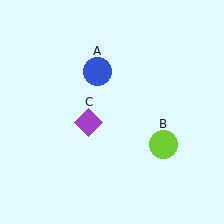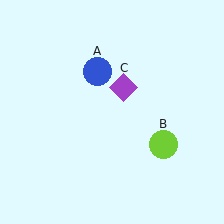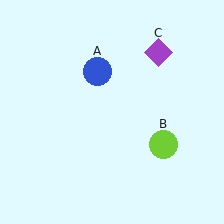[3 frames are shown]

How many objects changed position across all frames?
1 object changed position: purple diamond (object C).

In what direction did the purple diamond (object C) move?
The purple diamond (object C) moved up and to the right.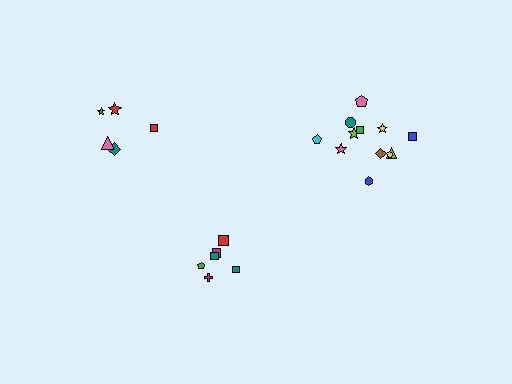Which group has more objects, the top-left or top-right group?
The top-right group.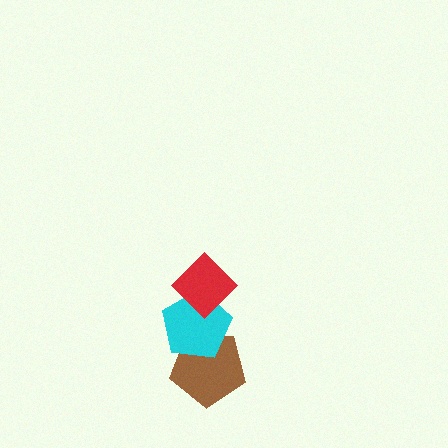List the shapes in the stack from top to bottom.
From top to bottom: the red diamond, the cyan pentagon, the brown pentagon.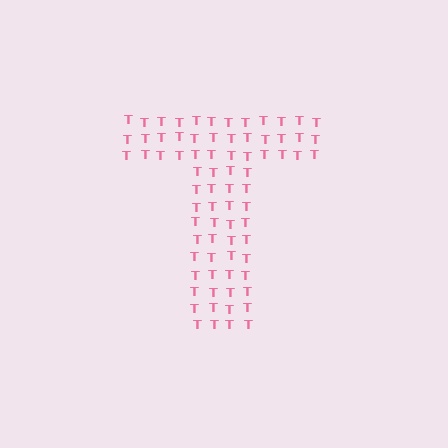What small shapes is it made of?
It is made of small letter T's.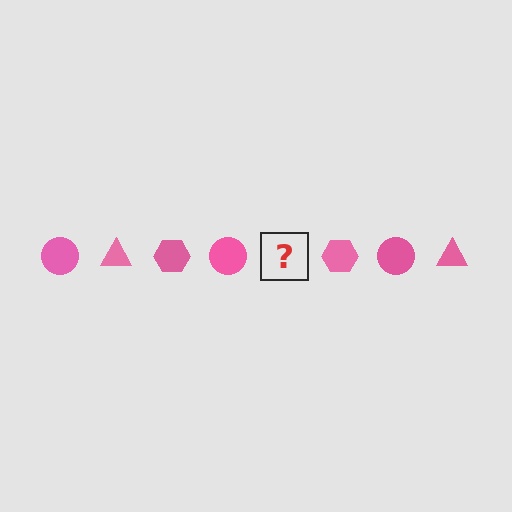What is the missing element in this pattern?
The missing element is a pink triangle.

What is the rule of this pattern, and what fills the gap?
The rule is that the pattern cycles through circle, triangle, hexagon shapes in pink. The gap should be filled with a pink triangle.